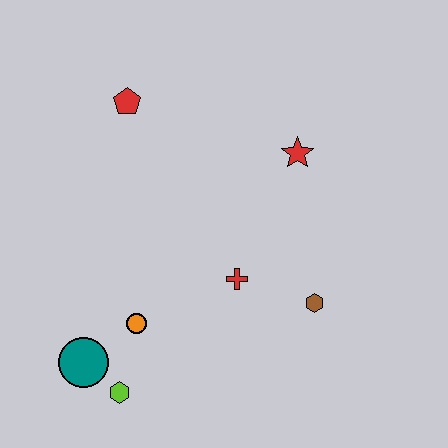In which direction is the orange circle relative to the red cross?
The orange circle is to the left of the red cross.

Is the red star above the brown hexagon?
Yes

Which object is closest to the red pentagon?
The red star is closest to the red pentagon.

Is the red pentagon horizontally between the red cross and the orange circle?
No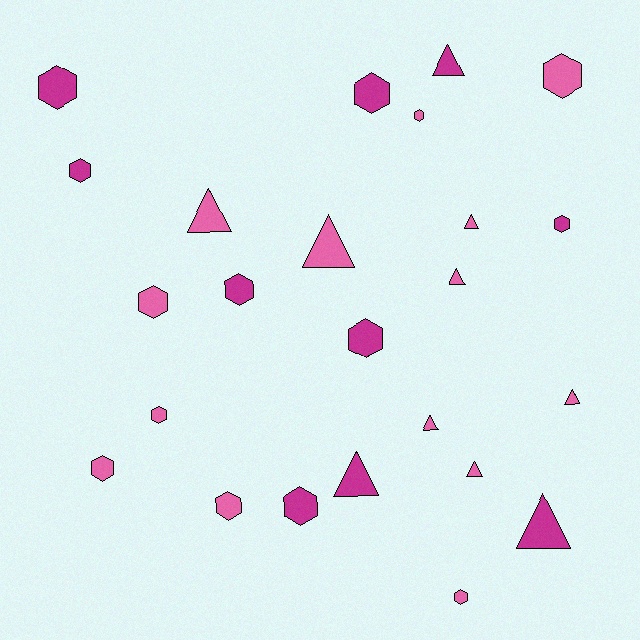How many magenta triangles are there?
There are 3 magenta triangles.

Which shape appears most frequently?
Hexagon, with 14 objects.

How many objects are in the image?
There are 24 objects.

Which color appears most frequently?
Pink, with 14 objects.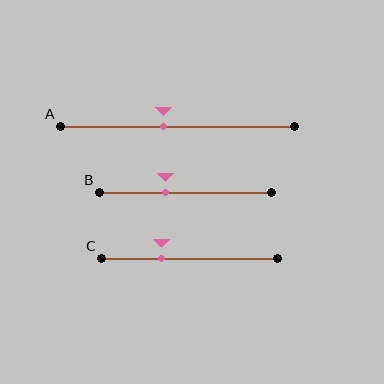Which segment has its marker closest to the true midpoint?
Segment A has its marker closest to the true midpoint.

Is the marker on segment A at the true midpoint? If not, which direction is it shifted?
No, the marker on segment A is shifted to the left by about 6% of the segment length.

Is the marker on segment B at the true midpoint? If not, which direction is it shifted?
No, the marker on segment B is shifted to the left by about 12% of the segment length.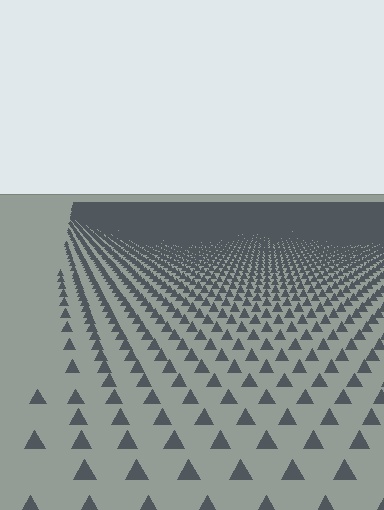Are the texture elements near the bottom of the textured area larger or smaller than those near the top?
Larger. Near the bottom, elements are closer to the viewer and appear at a bigger on-screen size.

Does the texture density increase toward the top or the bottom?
Density increases toward the top.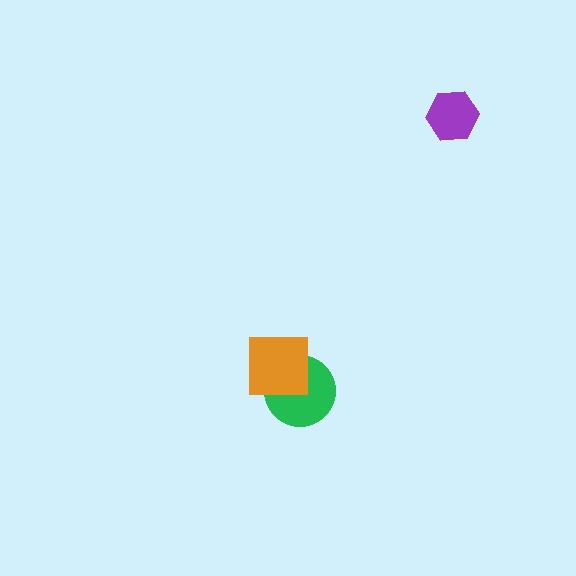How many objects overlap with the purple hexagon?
0 objects overlap with the purple hexagon.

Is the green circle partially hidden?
Yes, it is partially covered by another shape.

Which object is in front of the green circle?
The orange square is in front of the green circle.